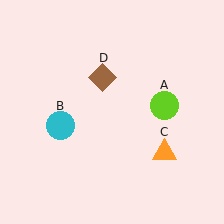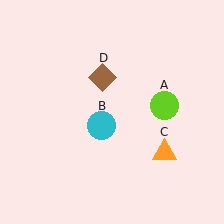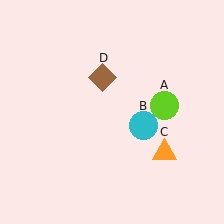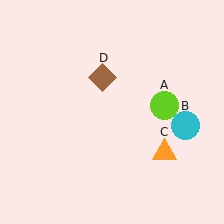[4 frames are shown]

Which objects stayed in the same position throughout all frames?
Lime circle (object A) and orange triangle (object C) and brown diamond (object D) remained stationary.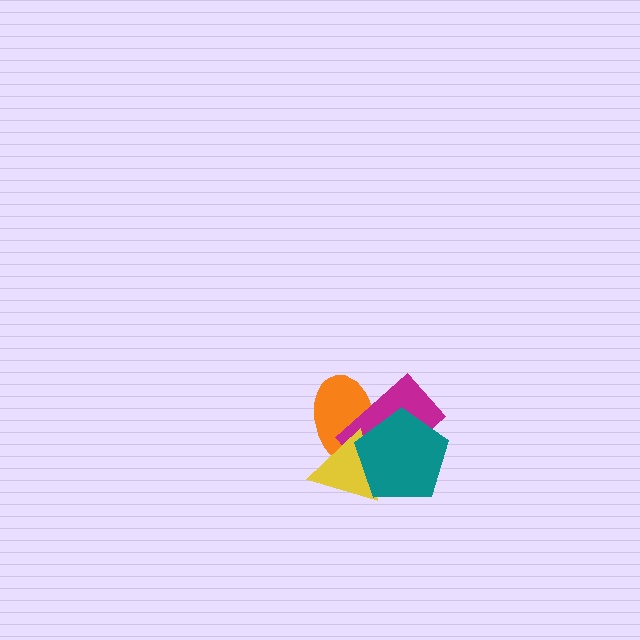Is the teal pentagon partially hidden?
No, no other shape covers it.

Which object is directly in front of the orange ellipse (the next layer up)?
The magenta rectangle is directly in front of the orange ellipse.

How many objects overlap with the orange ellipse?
3 objects overlap with the orange ellipse.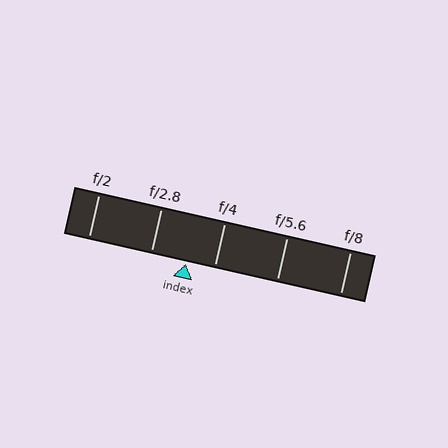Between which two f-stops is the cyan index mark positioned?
The index mark is between f/2.8 and f/4.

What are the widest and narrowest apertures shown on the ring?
The widest aperture shown is f/2 and the narrowest is f/8.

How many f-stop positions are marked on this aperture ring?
There are 5 f-stop positions marked.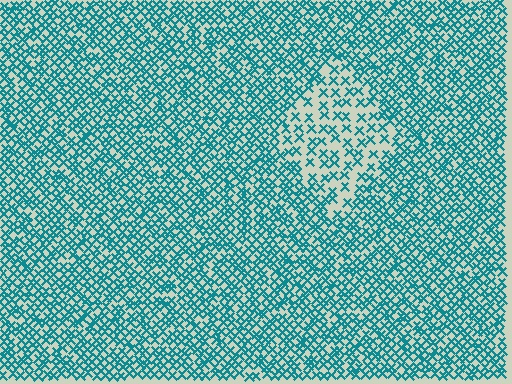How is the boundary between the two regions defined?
The boundary is defined by a change in element density (approximately 2.1x ratio). All elements are the same color, size, and shape.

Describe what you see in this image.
The image contains small teal elements arranged at two different densities. A diamond-shaped region is visible where the elements are less densely packed than the surrounding area.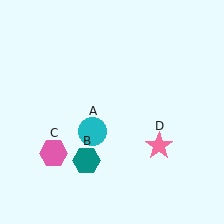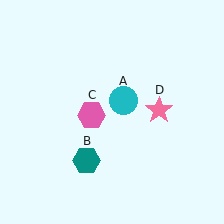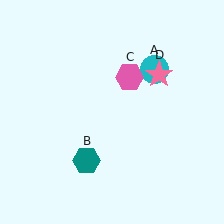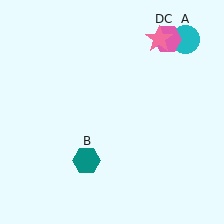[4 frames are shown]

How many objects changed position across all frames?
3 objects changed position: cyan circle (object A), pink hexagon (object C), pink star (object D).